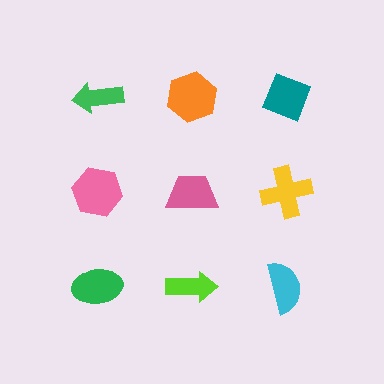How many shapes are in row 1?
3 shapes.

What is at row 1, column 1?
A green arrow.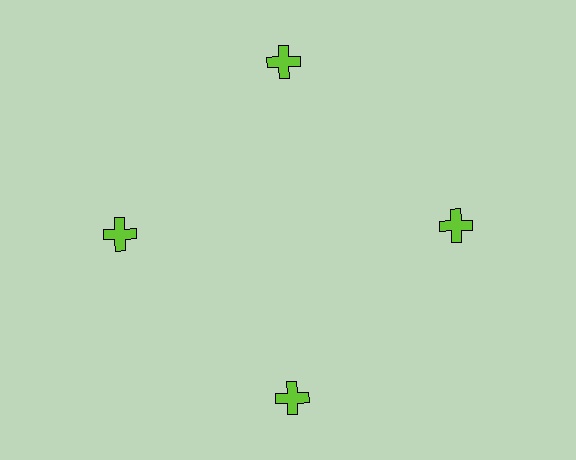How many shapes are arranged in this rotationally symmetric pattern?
There are 4 shapes, arranged in 4 groups of 1.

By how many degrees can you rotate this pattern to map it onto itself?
The pattern maps onto itself every 90 degrees of rotation.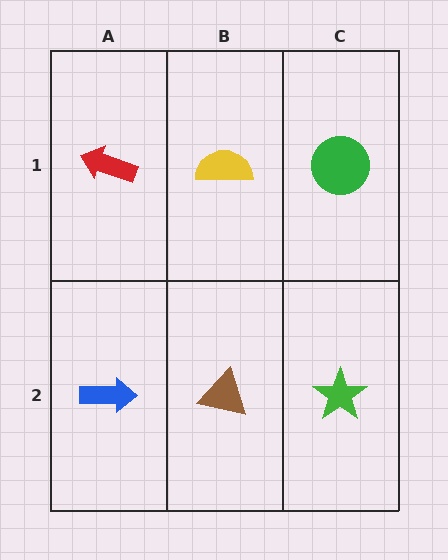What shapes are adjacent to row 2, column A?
A red arrow (row 1, column A), a brown triangle (row 2, column B).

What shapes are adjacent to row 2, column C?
A green circle (row 1, column C), a brown triangle (row 2, column B).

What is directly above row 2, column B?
A yellow semicircle.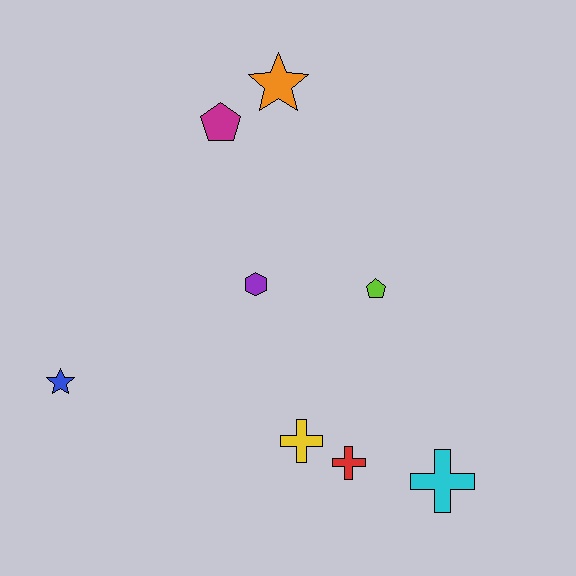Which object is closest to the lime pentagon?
The purple hexagon is closest to the lime pentagon.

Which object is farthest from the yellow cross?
The orange star is farthest from the yellow cross.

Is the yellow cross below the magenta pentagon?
Yes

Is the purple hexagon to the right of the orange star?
No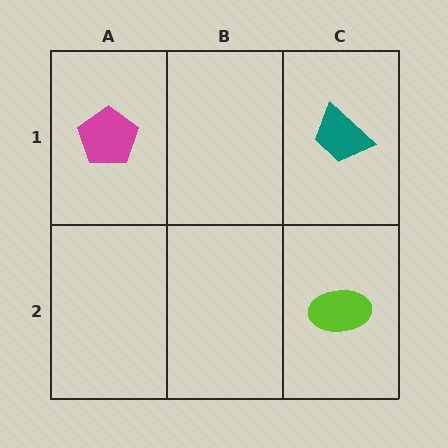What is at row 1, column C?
A teal trapezoid.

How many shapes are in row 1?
2 shapes.